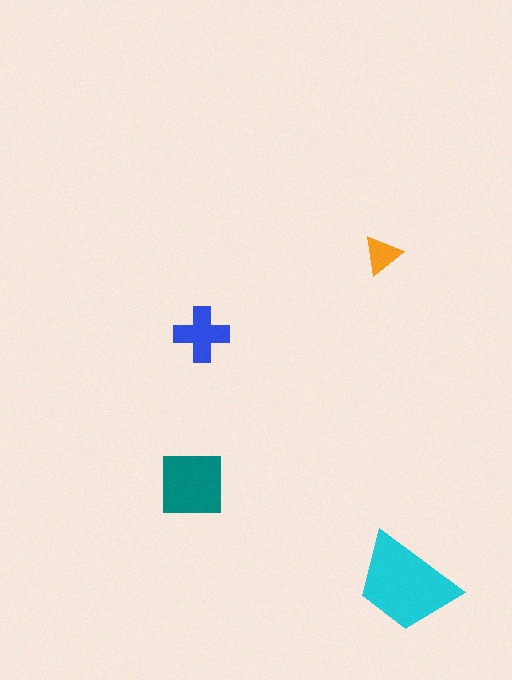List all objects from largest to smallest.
The cyan trapezoid, the teal square, the blue cross, the orange triangle.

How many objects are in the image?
There are 4 objects in the image.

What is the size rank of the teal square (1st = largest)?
2nd.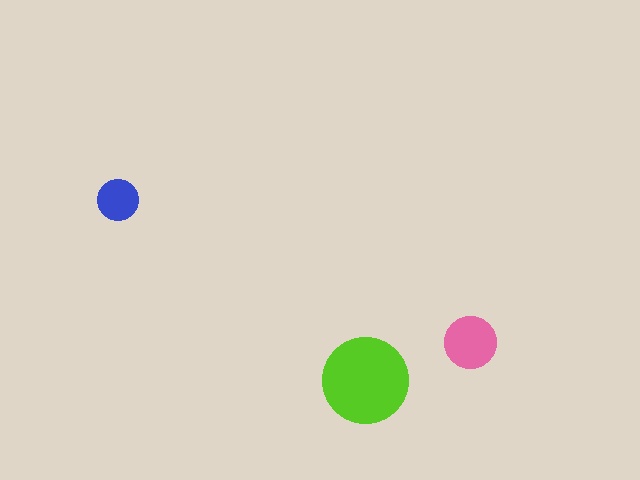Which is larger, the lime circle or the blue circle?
The lime one.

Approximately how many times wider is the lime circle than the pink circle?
About 1.5 times wider.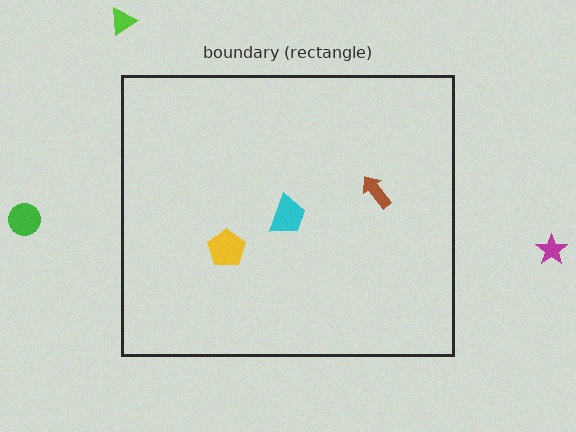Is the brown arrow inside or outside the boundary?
Inside.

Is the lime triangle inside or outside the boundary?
Outside.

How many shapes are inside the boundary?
3 inside, 3 outside.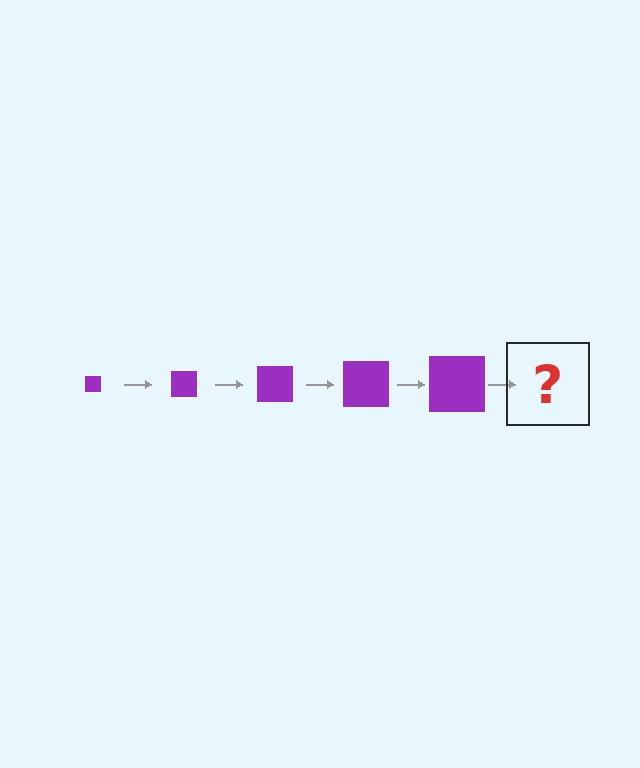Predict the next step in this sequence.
The next step is a purple square, larger than the previous one.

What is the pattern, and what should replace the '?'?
The pattern is that the square gets progressively larger each step. The '?' should be a purple square, larger than the previous one.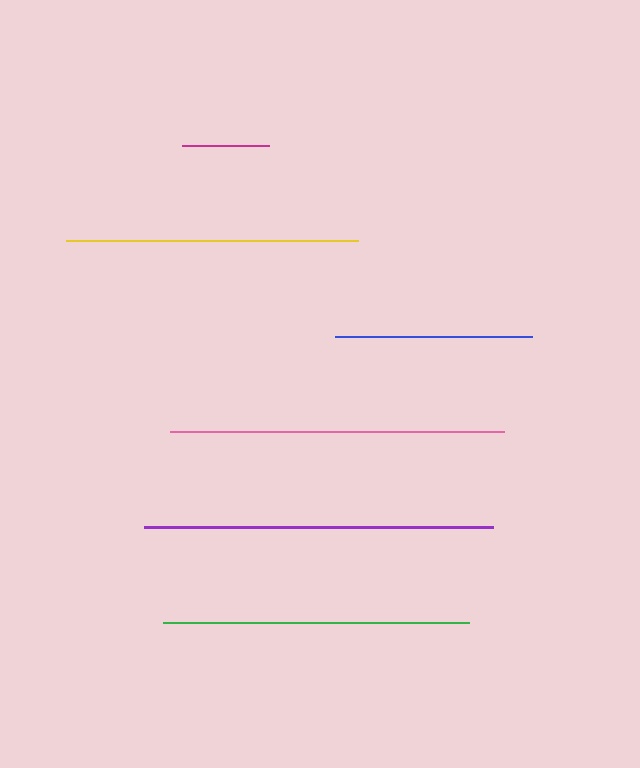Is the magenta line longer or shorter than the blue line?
The blue line is longer than the magenta line.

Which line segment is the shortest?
The magenta line is the shortest at approximately 88 pixels.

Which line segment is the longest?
The purple line is the longest at approximately 349 pixels.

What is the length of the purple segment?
The purple segment is approximately 349 pixels long.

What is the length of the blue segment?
The blue segment is approximately 197 pixels long.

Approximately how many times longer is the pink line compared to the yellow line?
The pink line is approximately 1.1 times the length of the yellow line.